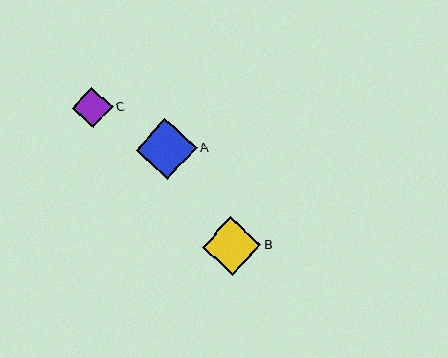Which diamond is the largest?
Diamond A is the largest with a size of approximately 61 pixels.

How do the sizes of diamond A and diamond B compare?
Diamond A and diamond B are approximately the same size.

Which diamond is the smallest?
Diamond C is the smallest with a size of approximately 41 pixels.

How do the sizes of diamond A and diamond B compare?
Diamond A and diamond B are approximately the same size.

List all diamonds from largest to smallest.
From largest to smallest: A, B, C.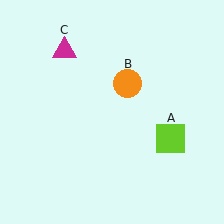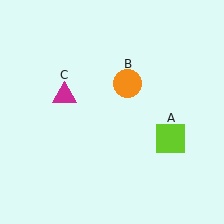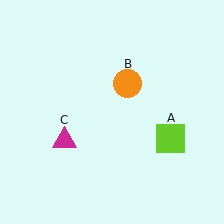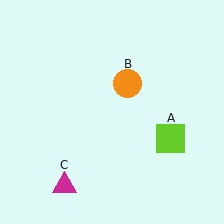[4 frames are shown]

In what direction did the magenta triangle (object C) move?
The magenta triangle (object C) moved down.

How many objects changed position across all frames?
1 object changed position: magenta triangle (object C).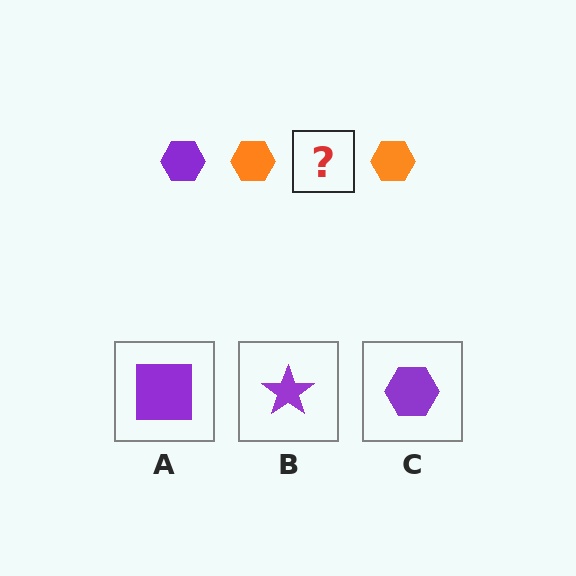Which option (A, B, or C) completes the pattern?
C.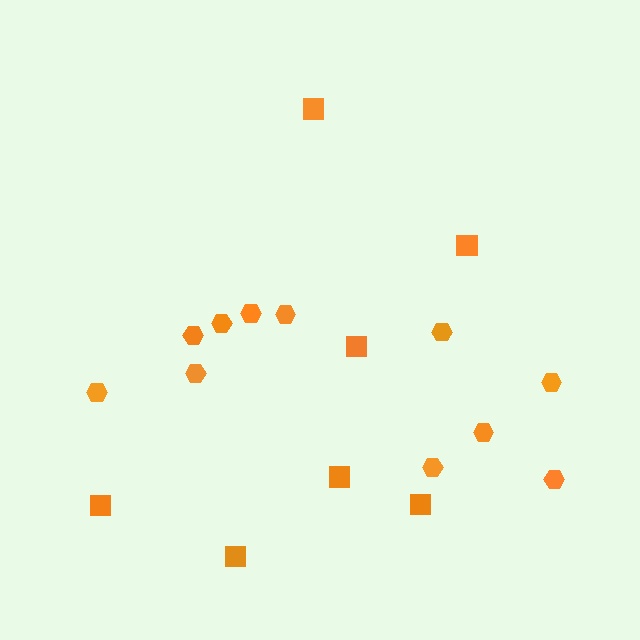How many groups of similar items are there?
There are 2 groups: one group of squares (7) and one group of hexagons (11).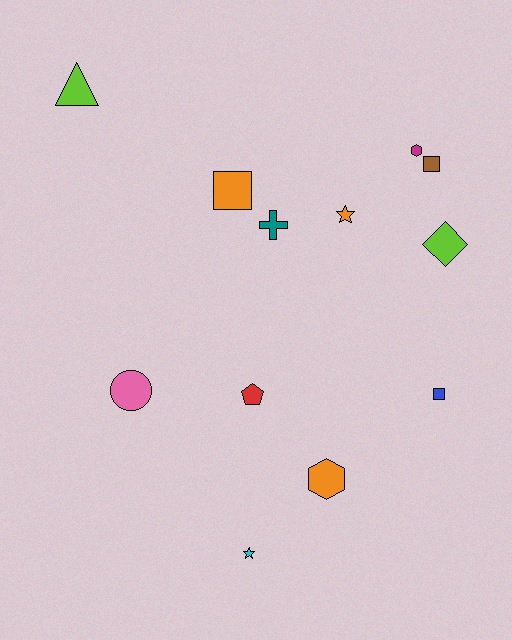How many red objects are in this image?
There is 1 red object.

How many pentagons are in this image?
There is 1 pentagon.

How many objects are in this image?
There are 12 objects.